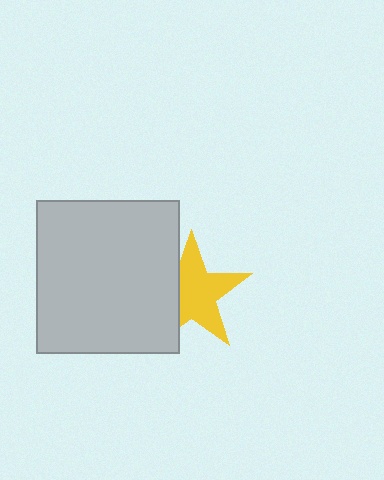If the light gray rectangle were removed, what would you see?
You would see the complete yellow star.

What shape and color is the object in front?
The object in front is a light gray rectangle.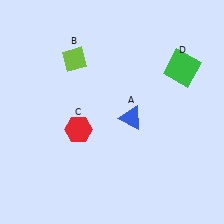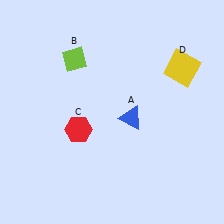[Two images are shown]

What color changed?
The square (D) changed from green in Image 1 to yellow in Image 2.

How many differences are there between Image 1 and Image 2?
There is 1 difference between the two images.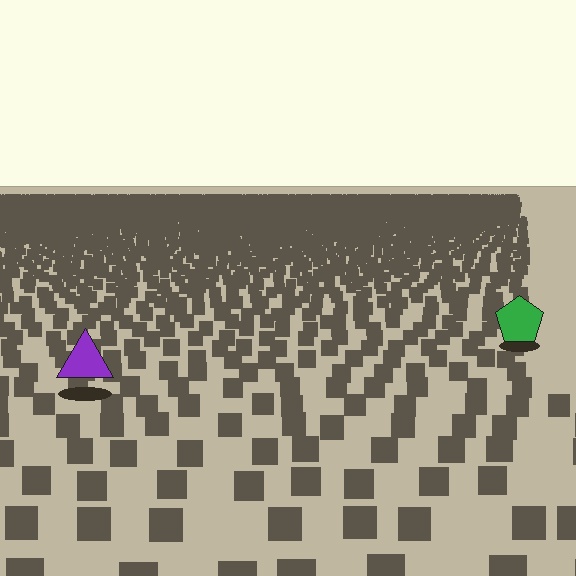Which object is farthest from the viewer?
The green pentagon is farthest from the viewer. It appears smaller and the ground texture around it is denser.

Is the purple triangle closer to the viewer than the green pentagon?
Yes. The purple triangle is closer — you can tell from the texture gradient: the ground texture is coarser near it.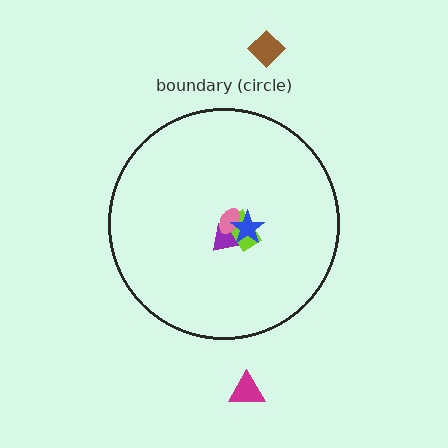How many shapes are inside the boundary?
4 inside, 2 outside.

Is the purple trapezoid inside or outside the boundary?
Inside.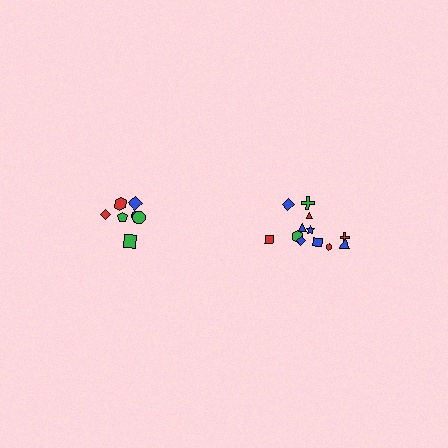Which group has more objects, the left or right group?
The right group.